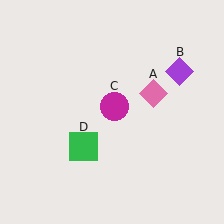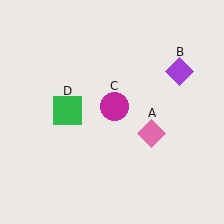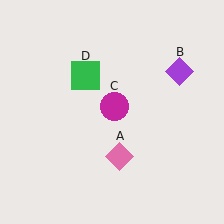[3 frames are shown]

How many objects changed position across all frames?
2 objects changed position: pink diamond (object A), green square (object D).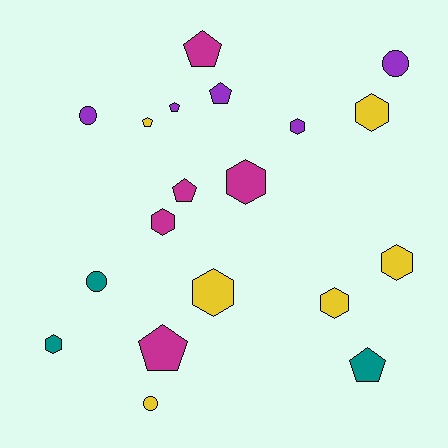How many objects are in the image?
There are 19 objects.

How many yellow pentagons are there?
There is 1 yellow pentagon.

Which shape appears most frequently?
Hexagon, with 8 objects.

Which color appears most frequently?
Yellow, with 6 objects.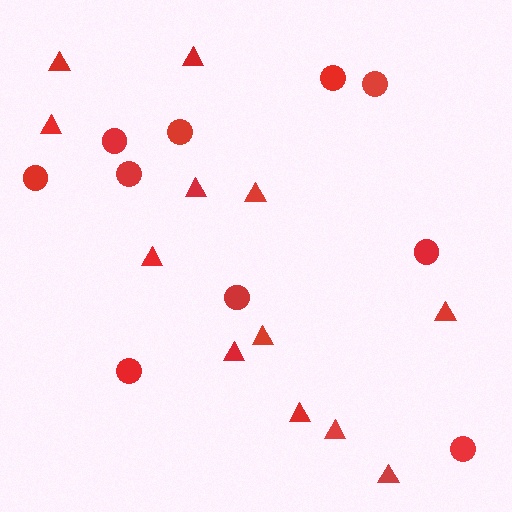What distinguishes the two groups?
There are 2 groups: one group of triangles (12) and one group of circles (10).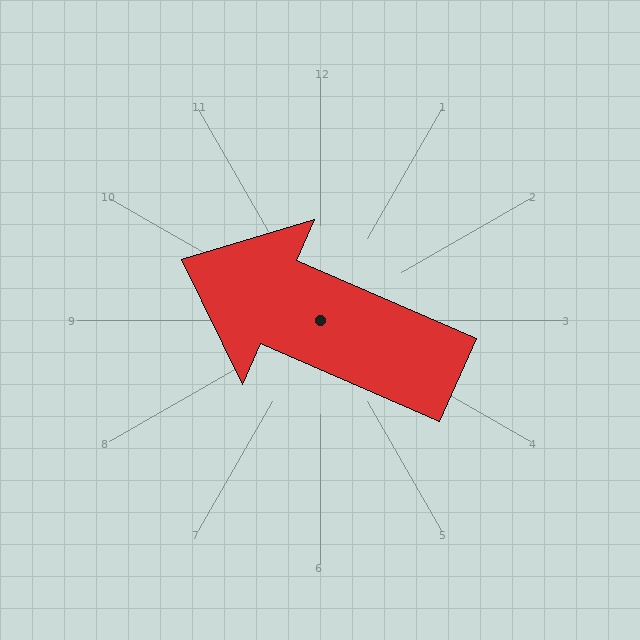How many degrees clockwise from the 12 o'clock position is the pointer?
Approximately 294 degrees.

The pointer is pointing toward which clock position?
Roughly 10 o'clock.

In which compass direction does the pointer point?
Northwest.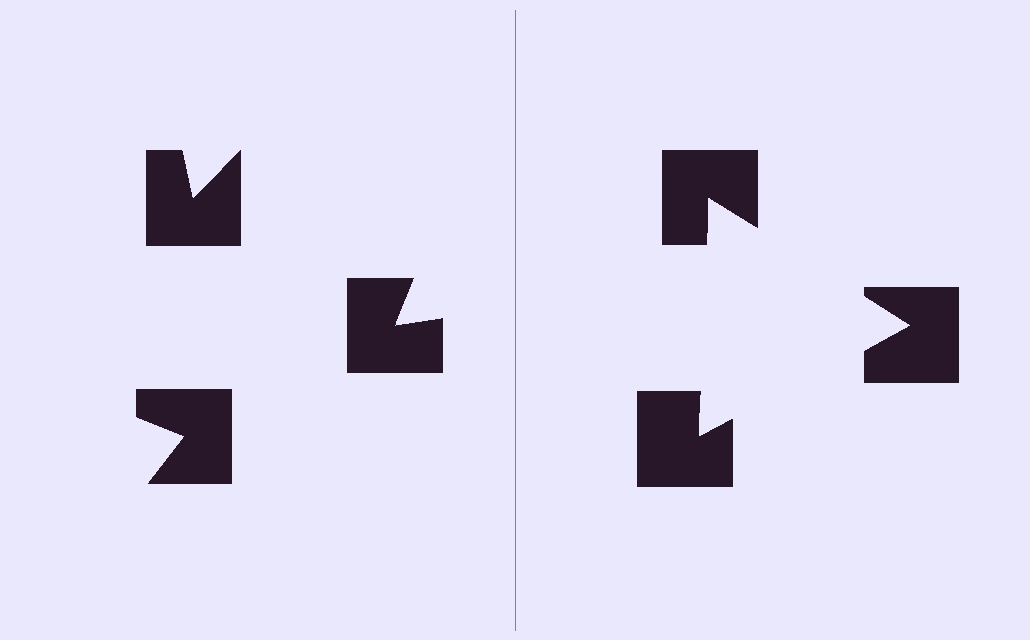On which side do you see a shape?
An illusory triangle appears on the right side. On the left side the wedge cuts are rotated, so no coherent shape forms.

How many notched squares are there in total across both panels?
6 — 3 on each side.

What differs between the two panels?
The notched squares are positioned identically on both sides; only the wedge orientations differ. On the right they align to a triangle; on the left they are misaligned.